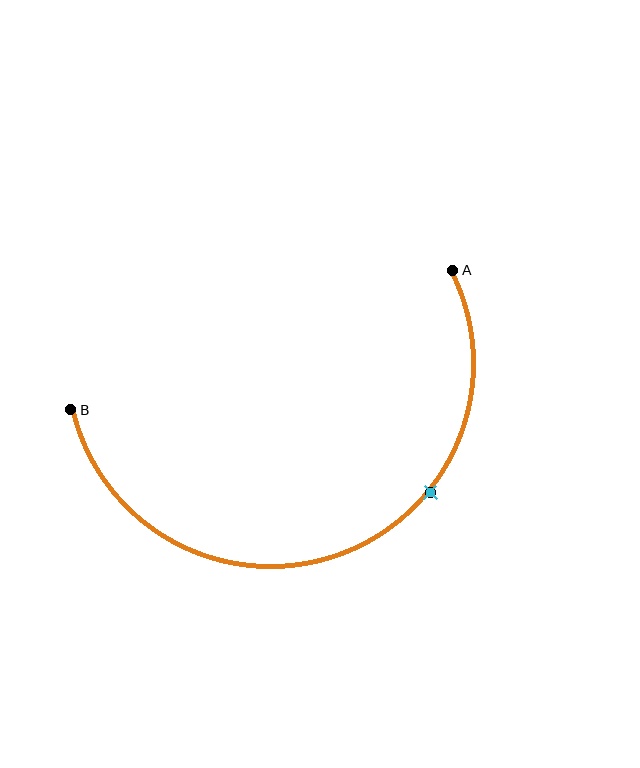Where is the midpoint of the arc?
The arc midpoint is the point on the curve farthest from the straight line joining A and B. It sits below that line.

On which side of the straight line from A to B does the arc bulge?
The arc bulges below the straight line connecting A and B.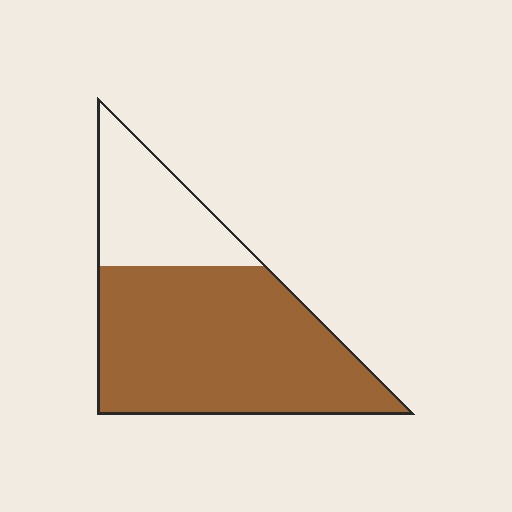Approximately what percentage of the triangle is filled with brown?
Approximately 70%.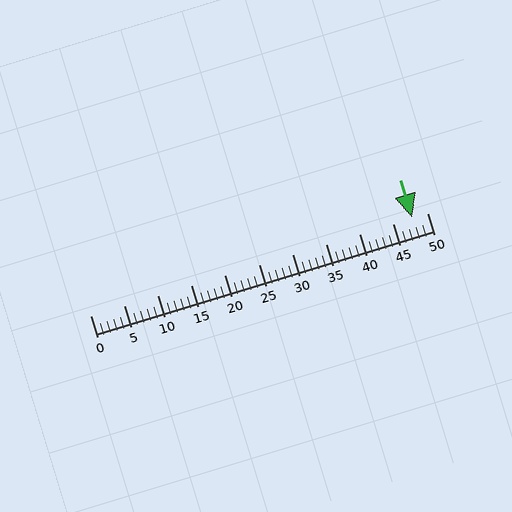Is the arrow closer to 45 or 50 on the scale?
The arrow is closer to 50.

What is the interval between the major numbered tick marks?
The major tick marks are spaced 5 units apart.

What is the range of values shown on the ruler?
The ruler shows values from 0 to 50.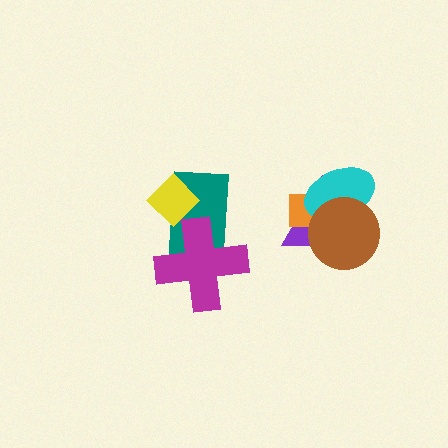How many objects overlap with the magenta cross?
1 object overlaps with the magenta cross.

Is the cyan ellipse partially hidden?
Yes, it is partially covered by another shape.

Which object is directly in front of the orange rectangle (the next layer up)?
The cyan ellipse is directly in front of the orange rectangle.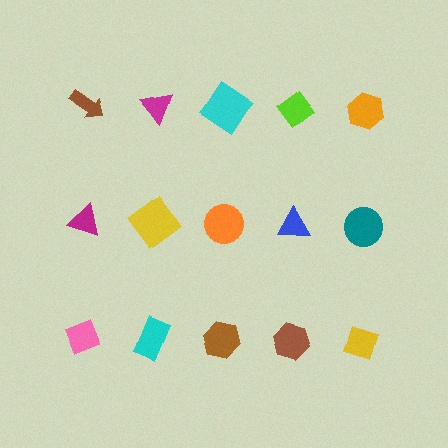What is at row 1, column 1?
A brown arrow.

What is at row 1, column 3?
A cyan diamond.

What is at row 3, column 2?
A cyan rectangle.